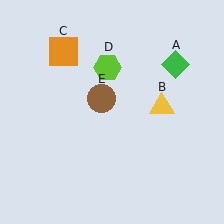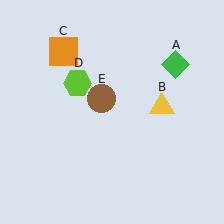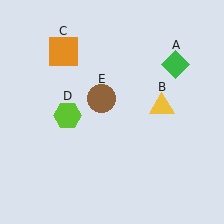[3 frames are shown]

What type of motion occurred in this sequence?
The lime hexagon (object D) rotated counterclockwise around the center of the scene.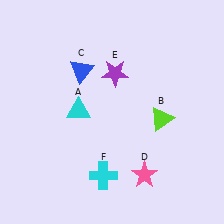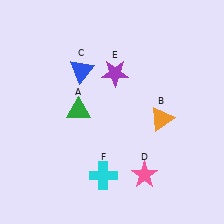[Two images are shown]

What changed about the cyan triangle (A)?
In Image 1, A is cyan. In Image 2, it changed to green.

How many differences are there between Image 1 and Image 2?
There are 2 differences between the two images.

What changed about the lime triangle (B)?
In Image 1, B is lime. In Image 2, it changed to orange.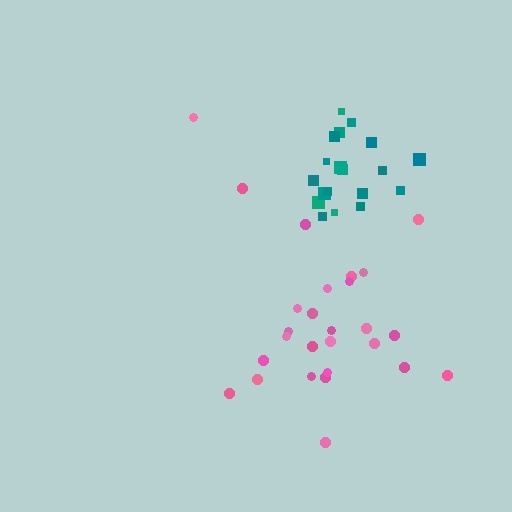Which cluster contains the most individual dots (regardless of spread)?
Pink (27).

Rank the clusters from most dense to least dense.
teal, pink.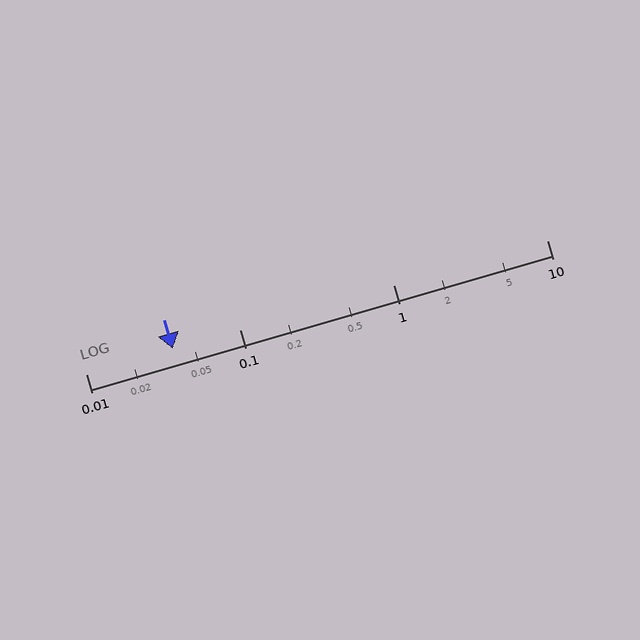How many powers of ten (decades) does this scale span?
The scale spans 3 decades, from 0.01 to 10.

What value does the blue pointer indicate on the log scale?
The pointer indicates approximately 0.037.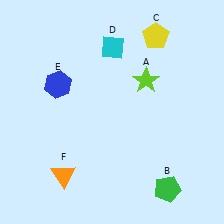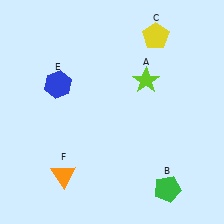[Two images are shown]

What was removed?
The cyan diamond (D) was removed in Image 2.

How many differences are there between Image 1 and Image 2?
There is 1 difference between the two images.